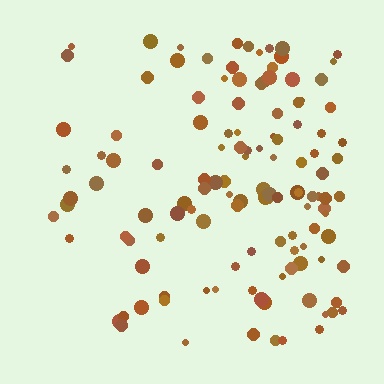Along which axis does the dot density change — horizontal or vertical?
Horizontal.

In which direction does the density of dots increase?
From left to right, with the right side densest.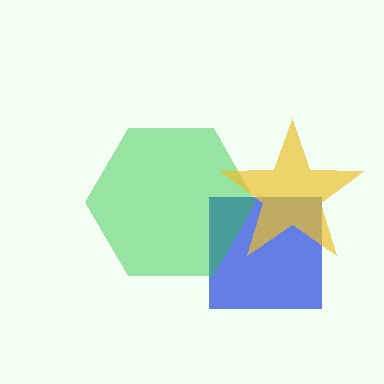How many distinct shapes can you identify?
There are 3 distinct shapes: a blue square, a green hexagon, a yellow star.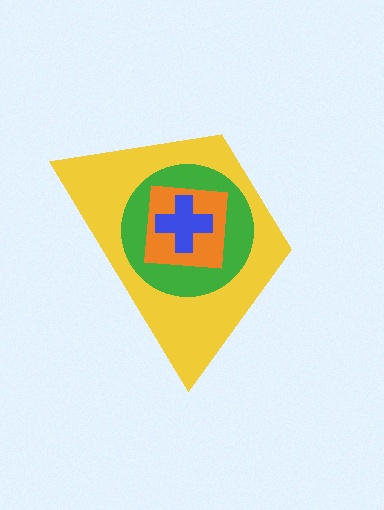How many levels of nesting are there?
4.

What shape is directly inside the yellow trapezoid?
The green circle.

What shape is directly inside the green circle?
The orange square.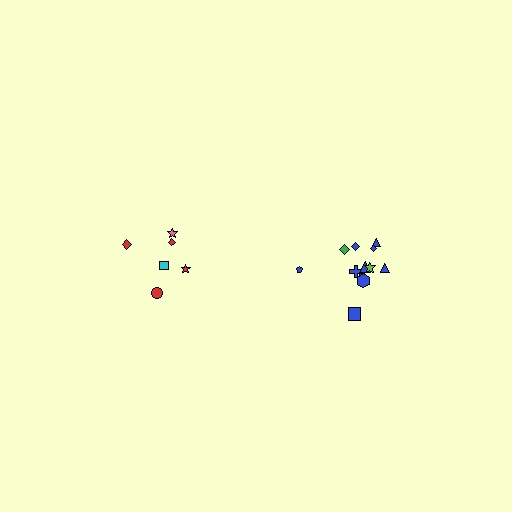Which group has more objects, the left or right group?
The right group.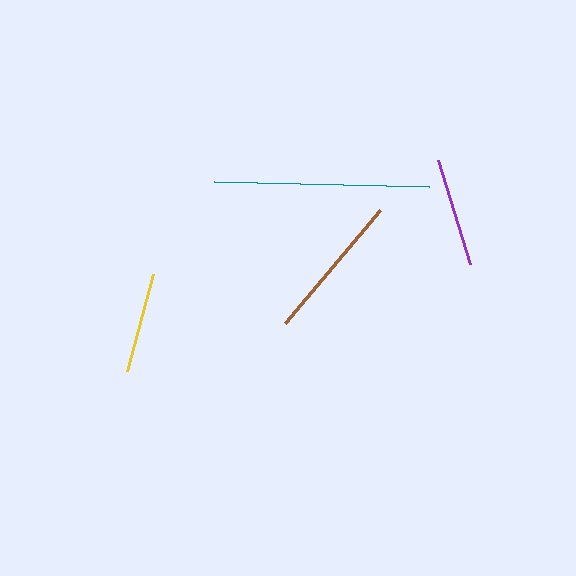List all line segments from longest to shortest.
From longest to shortest: teal, brown, purple, yellow.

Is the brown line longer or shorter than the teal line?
The teal line is longer than the brown line.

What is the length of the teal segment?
The teal segment is approximately 215 pixels long.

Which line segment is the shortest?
The yellow line is the shortest at approximately 101 pixels.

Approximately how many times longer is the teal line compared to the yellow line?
The teal line is approximately 2.1 times the length of the yellow line.